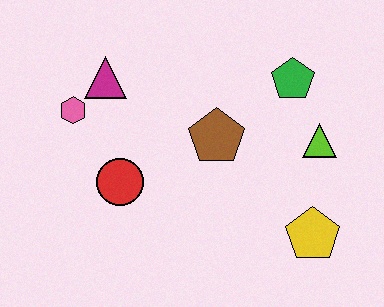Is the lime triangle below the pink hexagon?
Yes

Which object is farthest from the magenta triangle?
The yellow pentagon is farthest from the magenta triangle.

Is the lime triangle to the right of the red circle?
Yes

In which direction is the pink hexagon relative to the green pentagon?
The pink hexagon is to the left of the green pentagon.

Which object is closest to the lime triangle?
The green pentagon is closest to the lime triangle.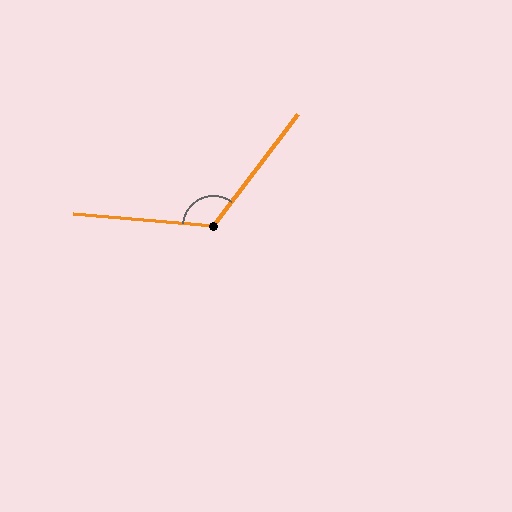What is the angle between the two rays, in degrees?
Approximately 122 degrees.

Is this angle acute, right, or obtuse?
It is obtuse.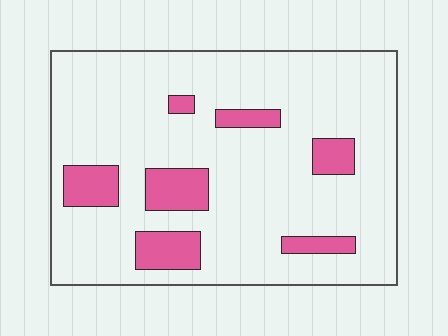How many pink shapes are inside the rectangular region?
7.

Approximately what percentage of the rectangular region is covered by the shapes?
Approximately 15%.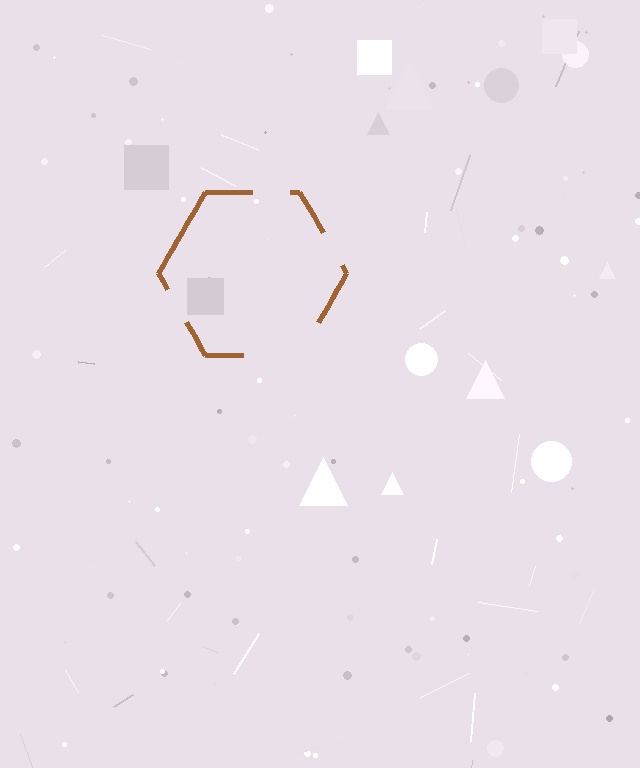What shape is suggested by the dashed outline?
The dashed outline suggests a hexagon.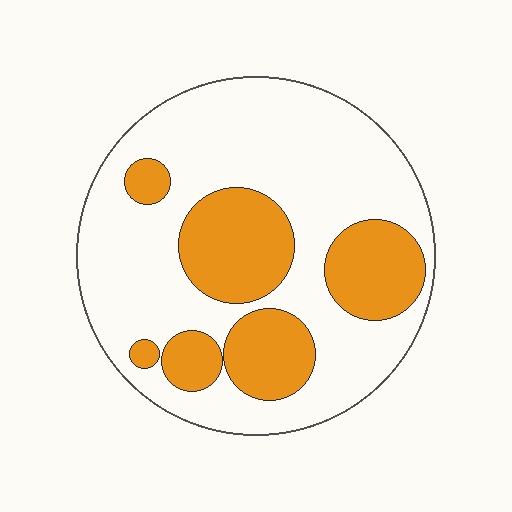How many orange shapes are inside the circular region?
6.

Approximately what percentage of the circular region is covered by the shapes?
Approximately 30%.